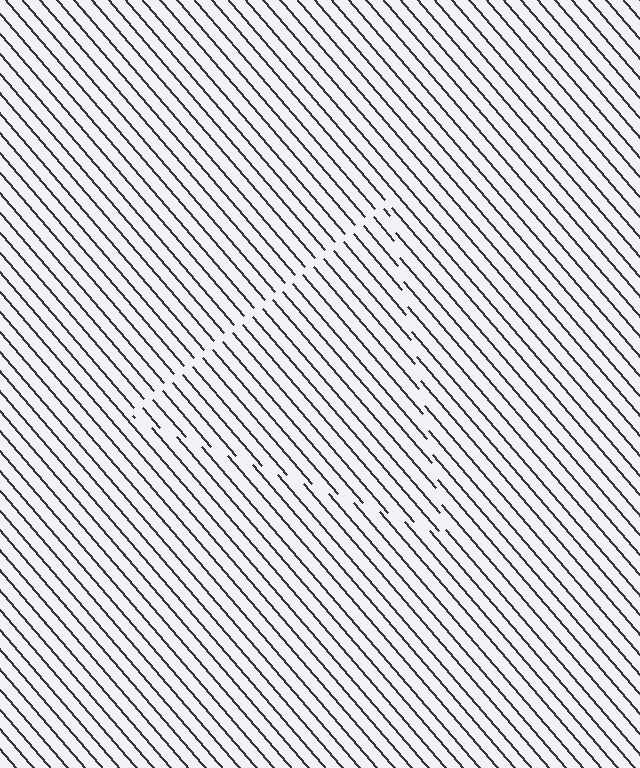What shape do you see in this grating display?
An illusory triangle. The interior of the shape contains the same grating, shifted by half a period — the contour is defined by the phase discontinuity where line-ends from the inner and outer gratings abut.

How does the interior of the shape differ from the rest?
The interior of the shape contains the same grating, shifted by half a period — the contour is defined by the phase discontinuity where line-ends from the inner and outer gratings abut.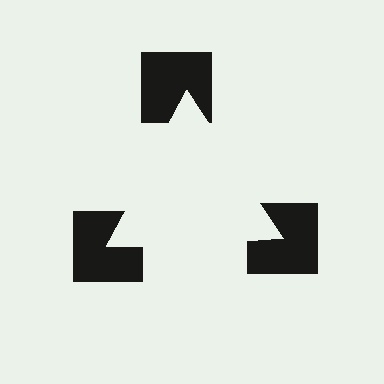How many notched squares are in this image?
There are 3 — one at each vertex of the illusory triangle.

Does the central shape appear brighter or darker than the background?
It typically appears slightly brighter than the background, even though no actual brightness change is drawn.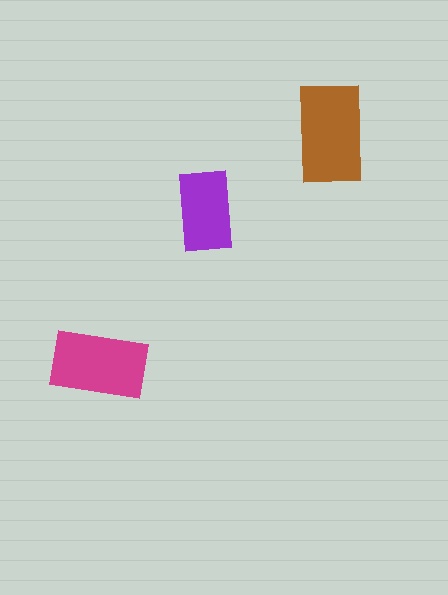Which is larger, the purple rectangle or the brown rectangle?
The brown one.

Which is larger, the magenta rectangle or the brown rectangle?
The brown one.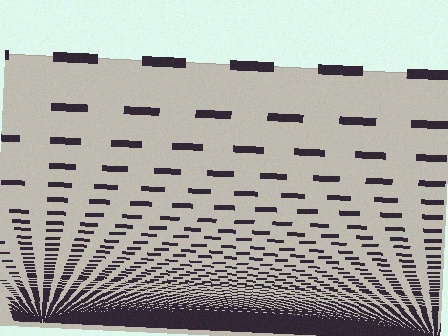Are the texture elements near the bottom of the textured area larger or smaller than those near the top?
Smaller. The gradient is inverted — elements near the bottom are smaller and denser.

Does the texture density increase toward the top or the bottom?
Density increases toward the bottom.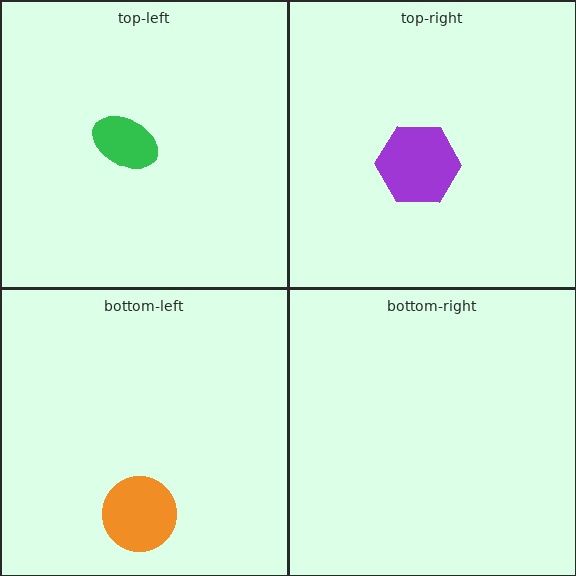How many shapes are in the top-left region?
1.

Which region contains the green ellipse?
The top-left region.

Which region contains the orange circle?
The bottom-left region.